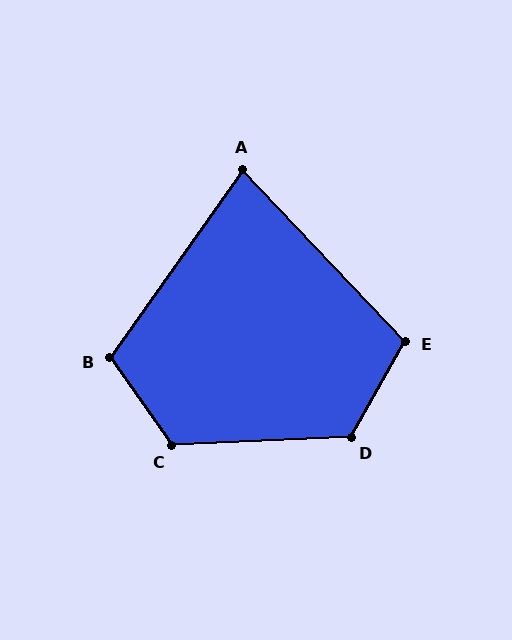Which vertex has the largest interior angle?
C, at approximately 123 degrees.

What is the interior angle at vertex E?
Approximately 107 degrees (obtuse).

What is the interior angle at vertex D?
Approximately 122 degrees (obtuse).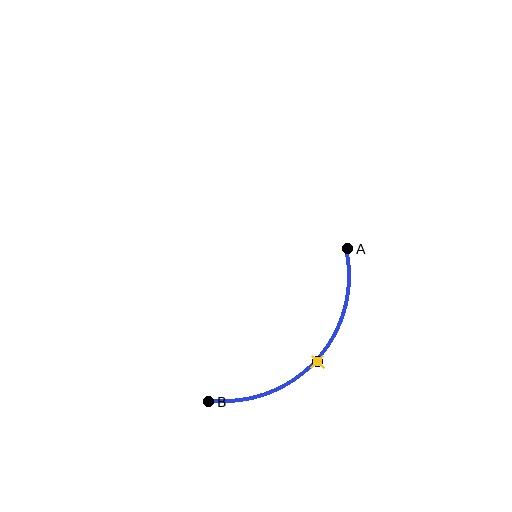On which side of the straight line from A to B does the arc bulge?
The arc bulges below and to the right of the straight line connecting A and B.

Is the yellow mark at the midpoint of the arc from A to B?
Yes. The yellow mark lies on the arc at equal arc-length from both A and B — it is the arc midpoint.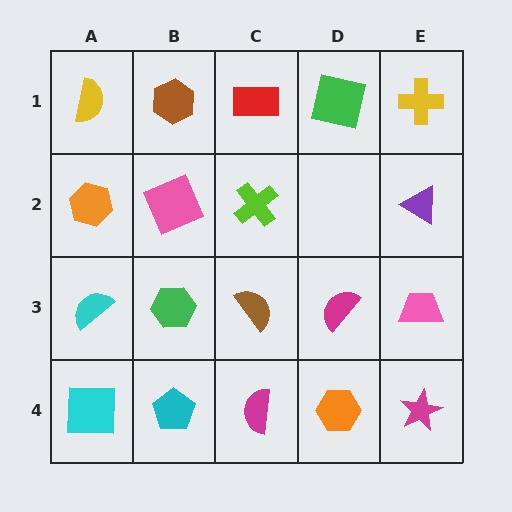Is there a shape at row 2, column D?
No, that cell is empty.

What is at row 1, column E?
A yellow cross.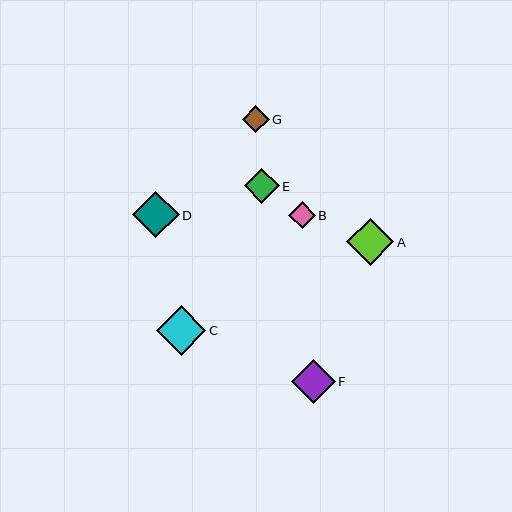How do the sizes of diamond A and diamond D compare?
Diamond A and diamond D are approximately the same size.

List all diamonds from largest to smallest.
From largest to smallest: C, A, D, F, E, G, B.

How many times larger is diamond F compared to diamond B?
Diamond F is approximately 1.7 times the size of diamond B.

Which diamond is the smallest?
Diamond B is the smallest with a size of approximately 27 pixels.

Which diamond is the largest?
Diamond C is the largest with a size of approximately 50 pixels.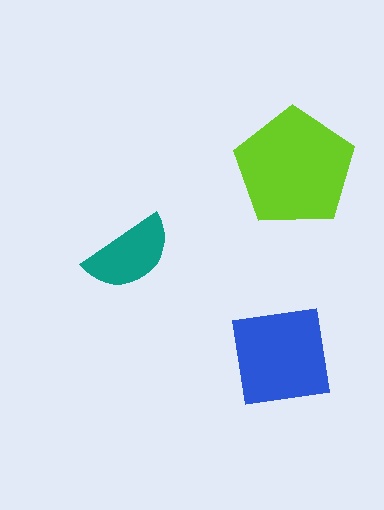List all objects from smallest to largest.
The teal semicircle, the blue square, the lime pentagon.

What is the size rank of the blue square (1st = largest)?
2nd.